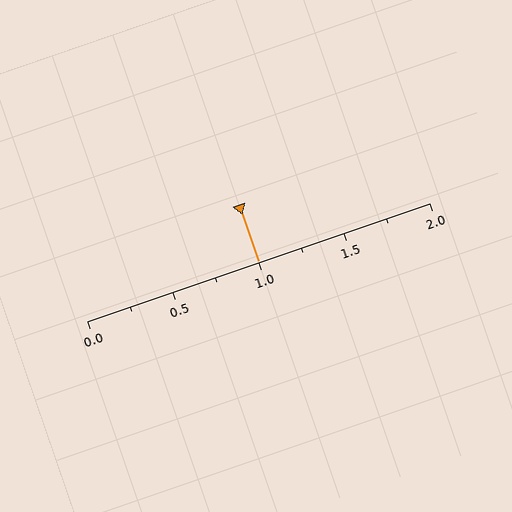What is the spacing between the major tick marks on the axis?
The major ticks are spaced 0.5 apart.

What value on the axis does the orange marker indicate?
The marker indicates approximately 1.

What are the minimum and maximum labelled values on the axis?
The axis runs from 0.0 to 2.0.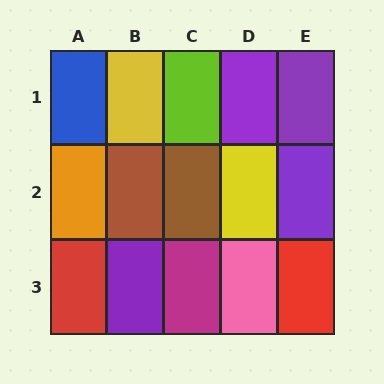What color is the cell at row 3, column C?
Magenta.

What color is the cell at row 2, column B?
Brown.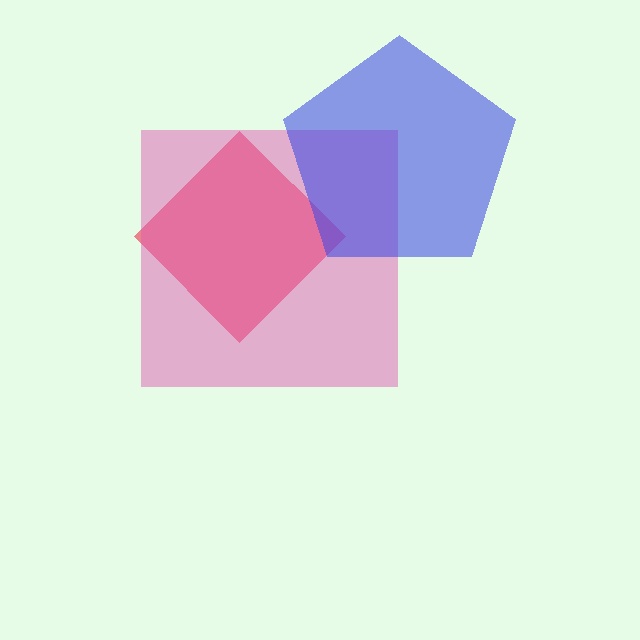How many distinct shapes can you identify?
There are 3 distinct shapes: a red diamond, a pink square, a blue pentagon.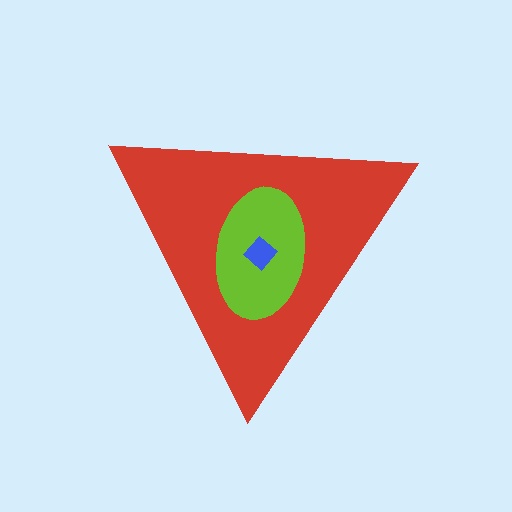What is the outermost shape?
The red triangle.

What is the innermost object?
The blue diamond.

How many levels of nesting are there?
3.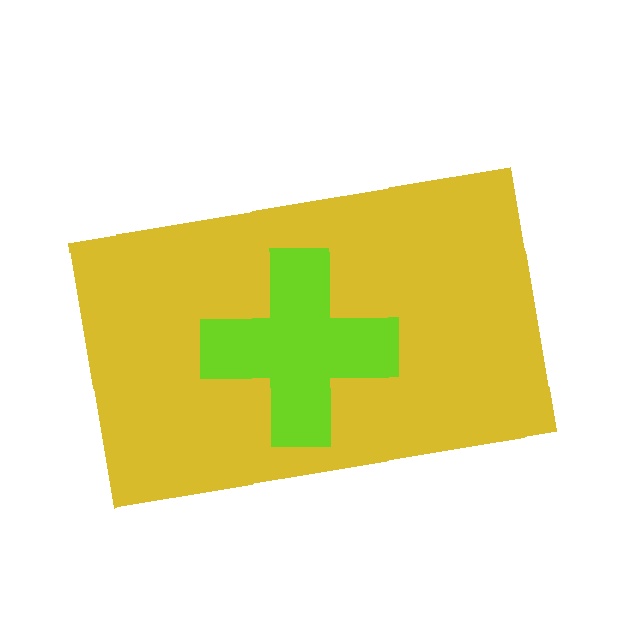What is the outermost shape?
The yellow rectangle.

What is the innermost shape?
The lime cross.